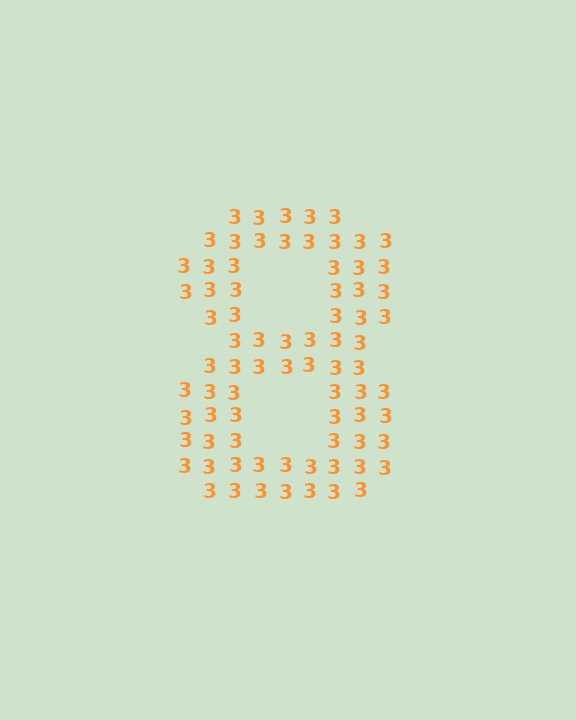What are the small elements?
The small elements are digit 3's.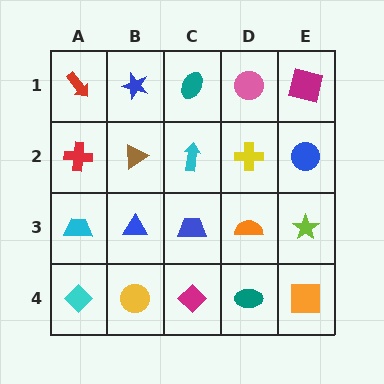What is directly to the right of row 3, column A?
A blue triangle.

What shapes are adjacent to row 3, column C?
A cyan arrow (row 2, column C), a magenta diamond (row 4, column C), a blue triangle (row 3, column B), an orange semicircle (row 3, column D).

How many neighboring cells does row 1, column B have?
3.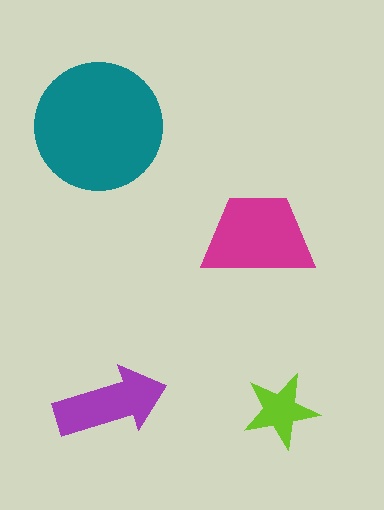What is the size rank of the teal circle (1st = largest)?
1st.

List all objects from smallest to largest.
The lime star, the purple arrow, the magenta trapezoid, the teal circle.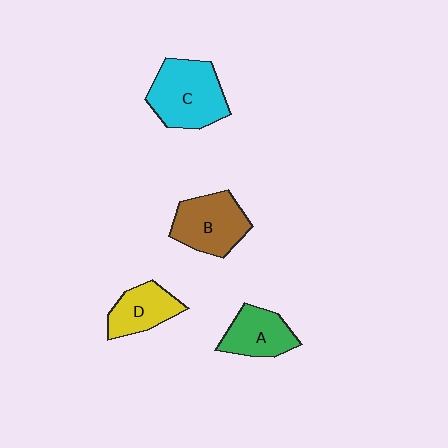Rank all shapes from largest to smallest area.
From largest to smallest: C (cyan), B (brown), A (green), D (yellow).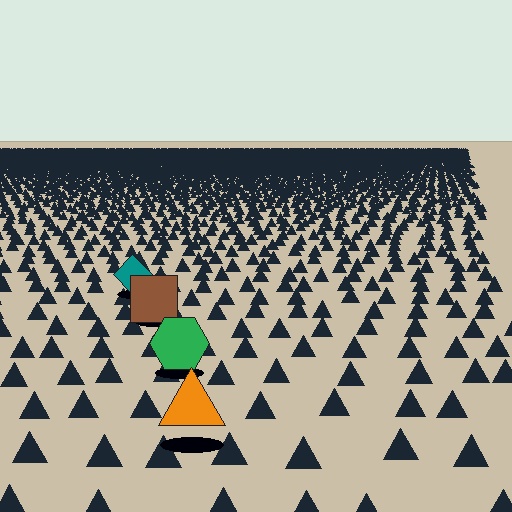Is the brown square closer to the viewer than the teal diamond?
Yes. The brown square is closer — you can tell from the texture gradient: the ground texture is coarser near it.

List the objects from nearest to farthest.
From nearest to farthest: the orange triangle, the green hexagon, the brown square, the teal diamond.